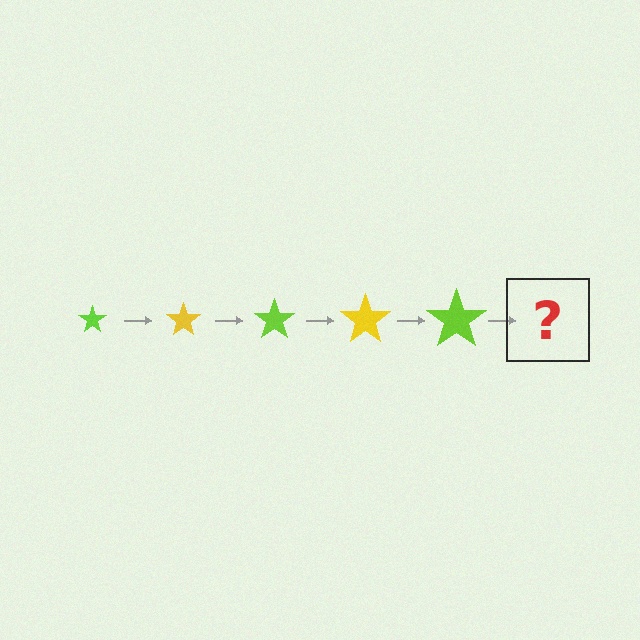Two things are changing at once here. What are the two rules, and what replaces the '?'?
The two rules are that the star grows larger each step and the color cycles through lime and yellow. The '?' should be a yellow star, larger than the previous one.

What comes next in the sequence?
The next element should be a yellow star, larger than the previous one.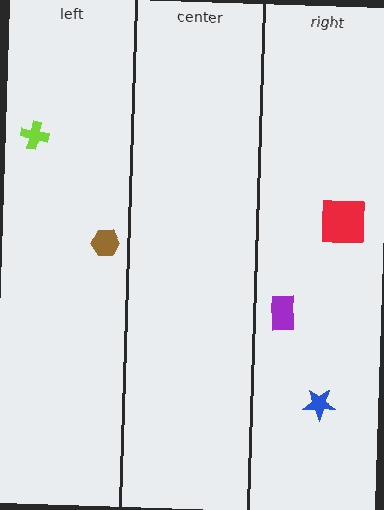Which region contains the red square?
The right region.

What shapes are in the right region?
The red square, the blue star, the purple rectangle.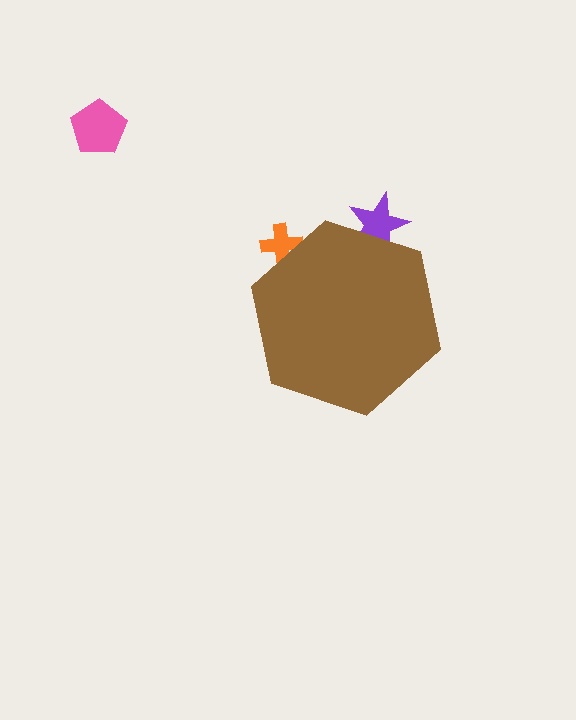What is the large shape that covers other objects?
A brown hexagon.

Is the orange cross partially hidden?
Yes, the orange cross is partially hidden behind the brown hexagon.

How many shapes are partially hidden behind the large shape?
2 shapes are partially hidden.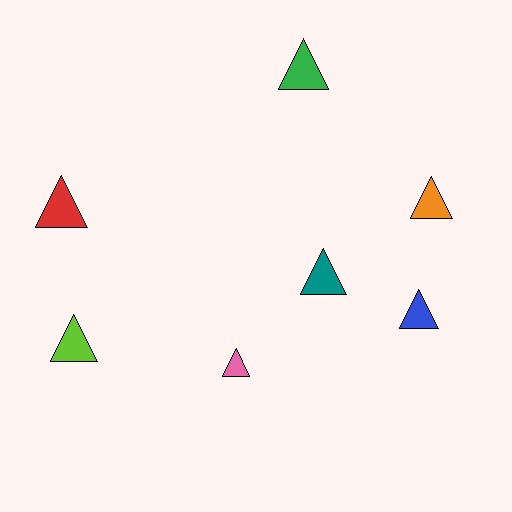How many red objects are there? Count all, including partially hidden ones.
There is 1 red object.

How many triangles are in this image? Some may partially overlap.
There are 7 triangles.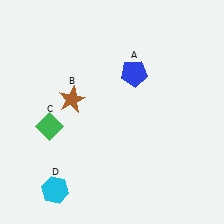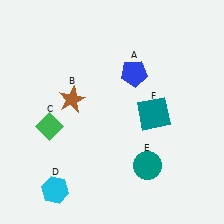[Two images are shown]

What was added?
A teal circle (E), a teal square (F) were added in Image 2.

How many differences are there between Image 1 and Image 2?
There are 2 differences between the two images.